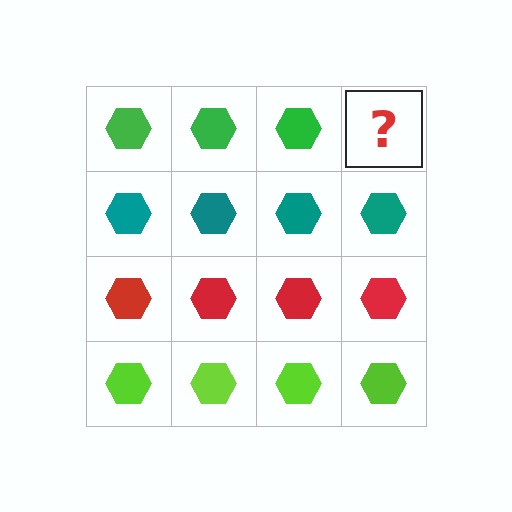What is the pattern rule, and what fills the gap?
The rule is that each row has a consistent color. The gap should be filled with a green hexagon.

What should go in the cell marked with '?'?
The missing cell should contain a green hexagon.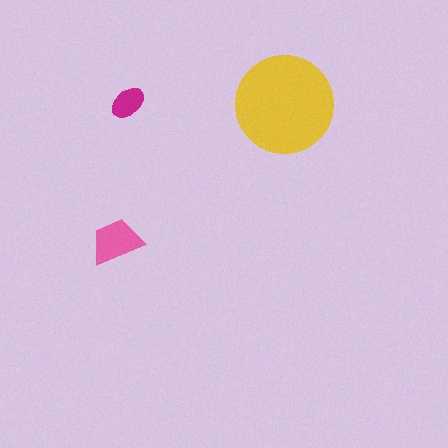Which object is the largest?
The yellow circle.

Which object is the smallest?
The magenta ellipse.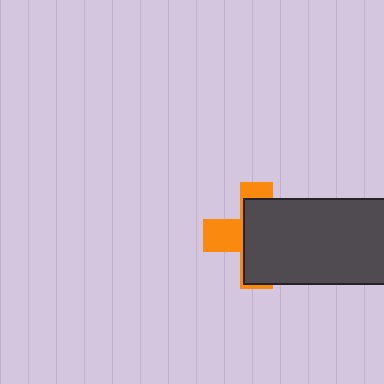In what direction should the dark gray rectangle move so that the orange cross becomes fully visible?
The dark gray rectangle should move right. That is the shortest direction to clear the overlap and leave the orange cross fully visible.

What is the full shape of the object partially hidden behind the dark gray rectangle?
The partially hidden object is an orange cross.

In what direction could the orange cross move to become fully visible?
The orange cross could move left. That would shift it out from behind the dark gray rectangle entirely.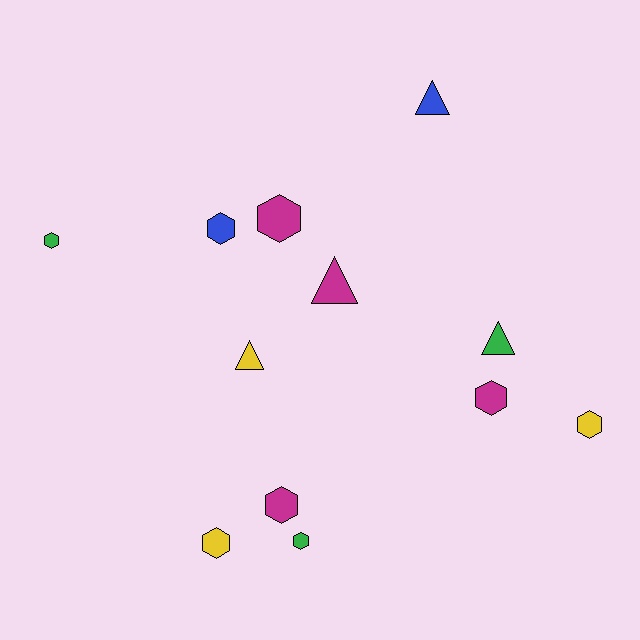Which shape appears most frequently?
Hexagon, with 8 objects.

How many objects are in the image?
There are 12 objects.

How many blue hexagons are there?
There is 1 blue hexagon.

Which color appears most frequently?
Magenta, with 4 objects.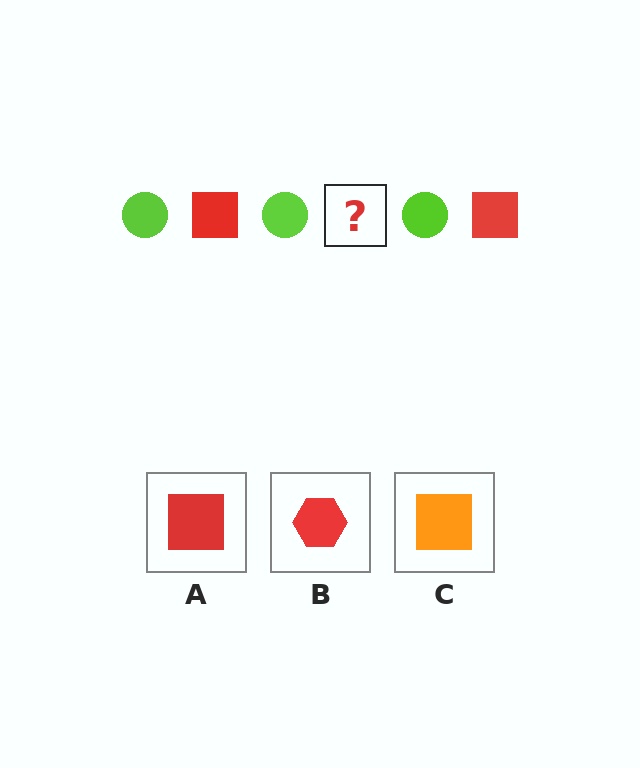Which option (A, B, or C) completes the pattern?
A.